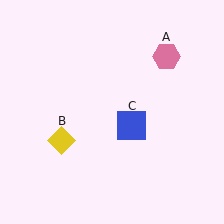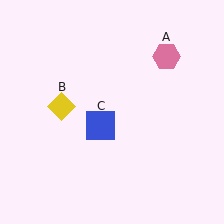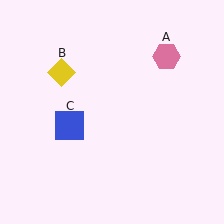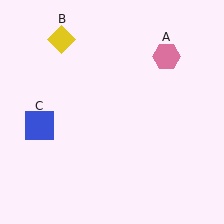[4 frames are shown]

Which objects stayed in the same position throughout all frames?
Pink hexagon (object A) remained stationary.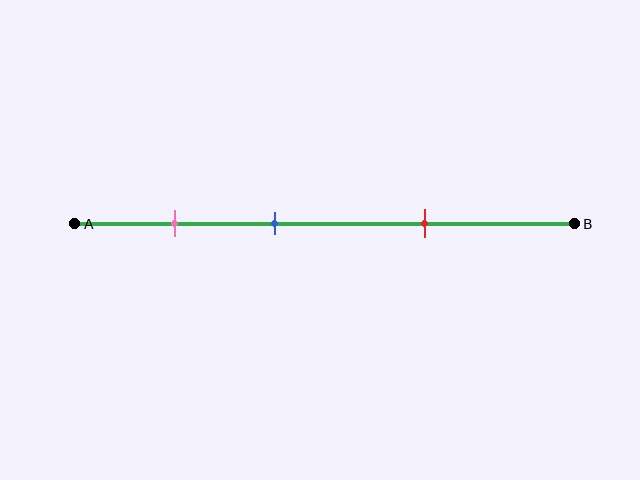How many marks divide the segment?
There are 3 marks dividing the segment.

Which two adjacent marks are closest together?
The pink and blue marks are the closest adjacent pair.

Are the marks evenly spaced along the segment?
Yes, the marks are approximately evenly spaced.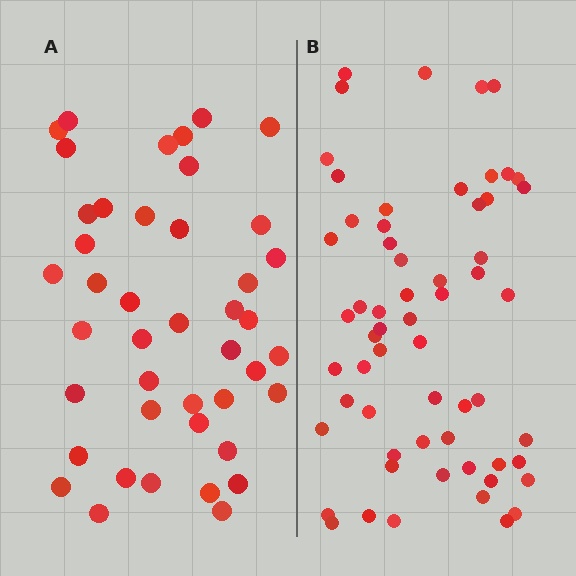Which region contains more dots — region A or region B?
Region B (the right region) has more dots.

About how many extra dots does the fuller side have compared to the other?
Region B has approximately 15 more dots than region A.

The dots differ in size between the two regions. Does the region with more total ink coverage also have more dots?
No. Region A has more total ink coverage because its dots are larger, but region B actually contains more individual dots. Total area can be misleading — the number of items is what matters here.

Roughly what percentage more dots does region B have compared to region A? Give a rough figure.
About 40% more.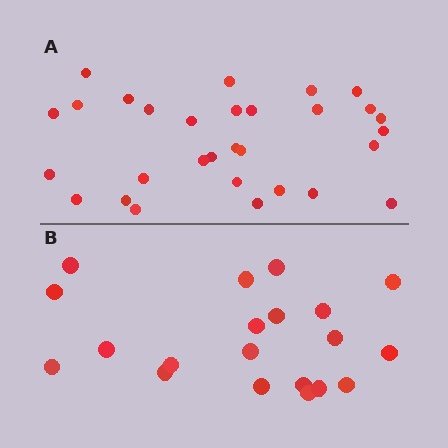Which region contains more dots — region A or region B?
Region A (the top region) has more dots.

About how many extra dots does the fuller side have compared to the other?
Region A has roughly 10 or so more dots than region B.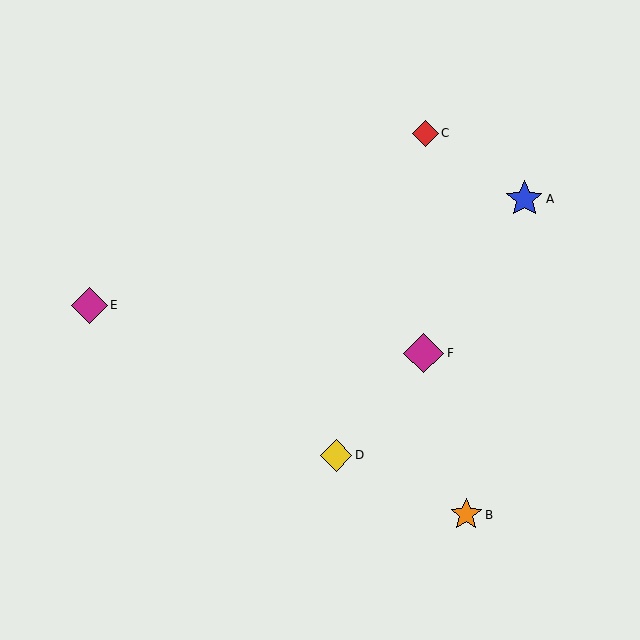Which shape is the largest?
The magenta diamond (labeled F) is the largest.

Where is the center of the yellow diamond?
The center of the yellow diamond is at (336, 455).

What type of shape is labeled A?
Shape A is a blue star.